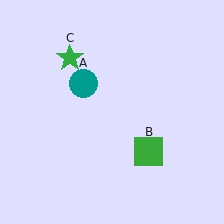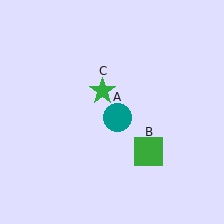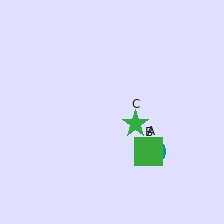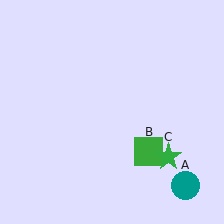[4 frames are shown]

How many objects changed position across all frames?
2 objects changed position: teal circle (object A), green star (object C).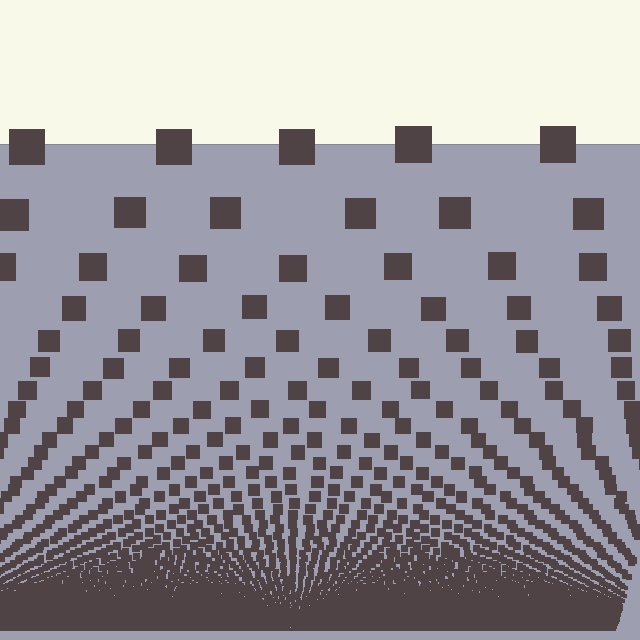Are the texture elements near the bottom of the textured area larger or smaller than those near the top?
Smaller. The gradient is inverted — elements near the bottom are smaller and denser.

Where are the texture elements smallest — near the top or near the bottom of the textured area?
Near the bottom.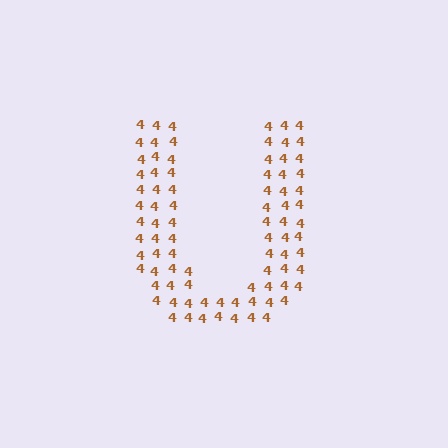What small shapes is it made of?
It is made of small digit 4's.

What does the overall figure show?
The overall figure shows the letter U.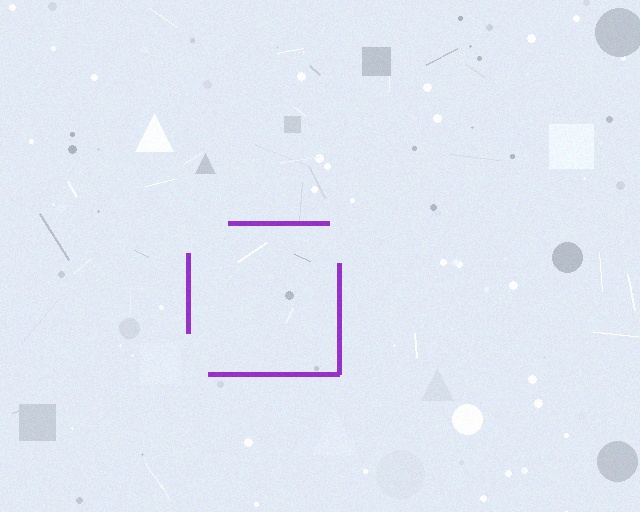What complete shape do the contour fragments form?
The contour fragments form a square.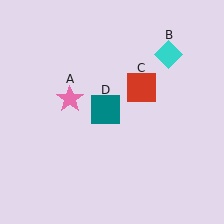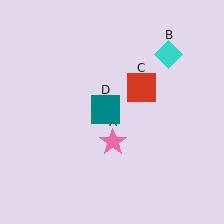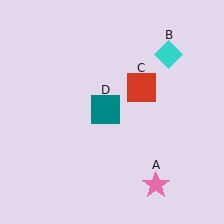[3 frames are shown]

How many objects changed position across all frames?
1 object changed position: pink star (object A).